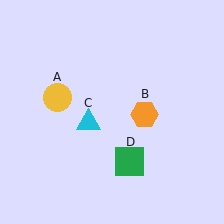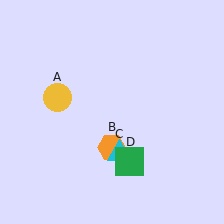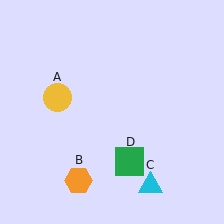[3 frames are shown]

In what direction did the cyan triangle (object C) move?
The cyan triangle (object C) moved down and to the right.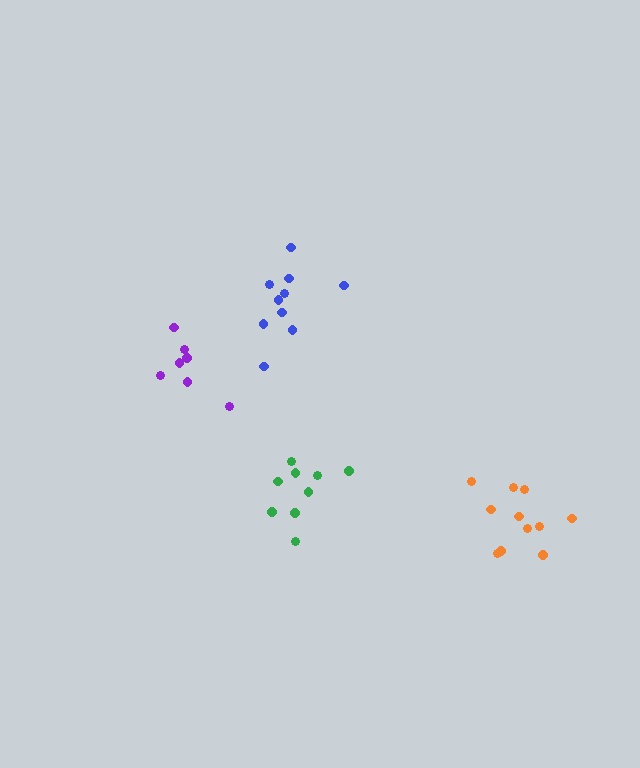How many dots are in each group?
Group 1: 10 dots, Group 2: 9 dots, Group 3: 11 dots, Group 4: 7 dots (37 total).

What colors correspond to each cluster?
The clusters are colored: blue, green, orange, purple.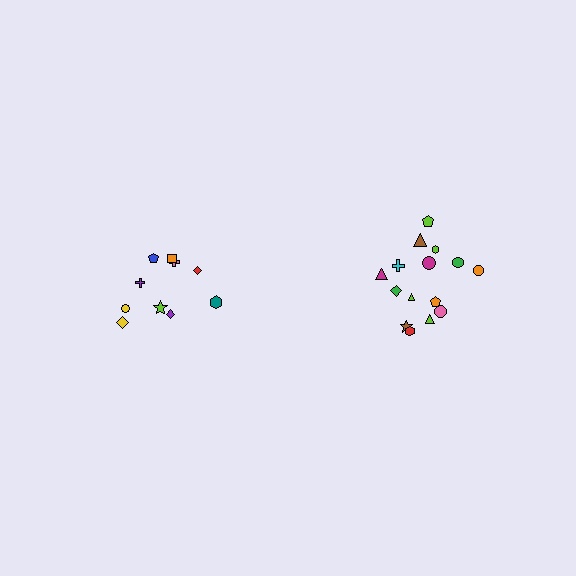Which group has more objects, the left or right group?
The right group.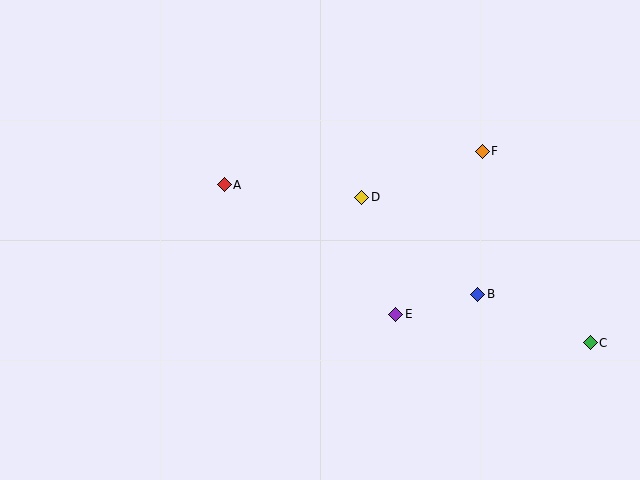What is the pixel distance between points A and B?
The distance between A and B is 276 pixels.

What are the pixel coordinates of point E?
Point E is at (396, 314).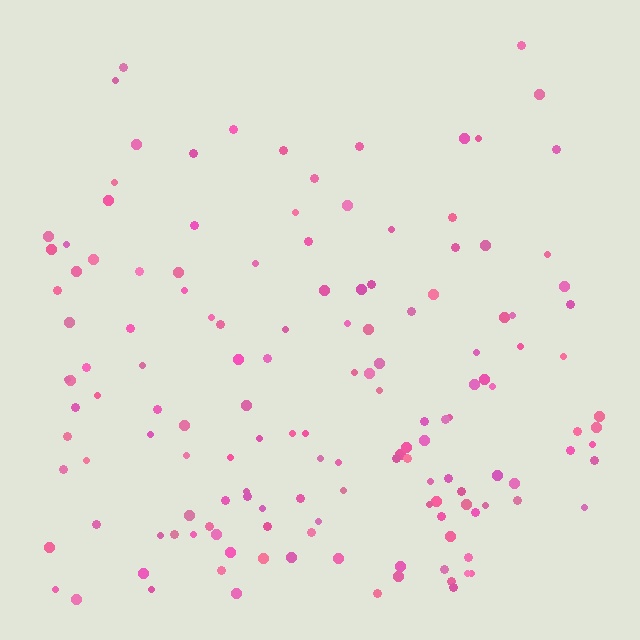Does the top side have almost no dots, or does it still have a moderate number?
Still a moderate number, just noticeably fewer than the bottom.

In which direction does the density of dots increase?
From top to bottom, with the bottom side densest.